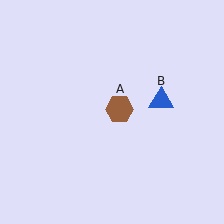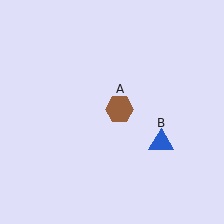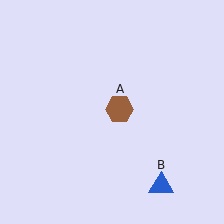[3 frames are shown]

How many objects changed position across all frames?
1 object changed position: blue triangle (object B).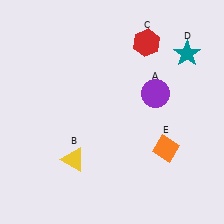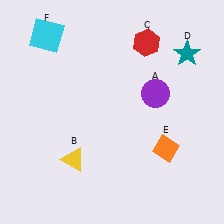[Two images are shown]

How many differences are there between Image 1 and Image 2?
There is 1 difference between the two images.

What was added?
A cyan square (F) was added in Image 2.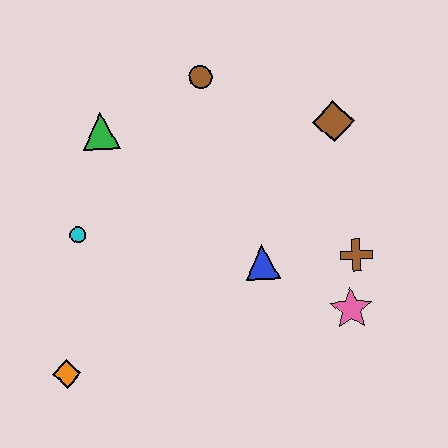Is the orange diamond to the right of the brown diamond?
No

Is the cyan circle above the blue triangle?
Yes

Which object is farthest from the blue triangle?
The orange diamond is farthest from the blue triangle.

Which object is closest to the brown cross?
The pink star is closest to the brown cross.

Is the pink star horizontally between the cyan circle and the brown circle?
No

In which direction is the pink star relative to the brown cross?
The pink star is below the brown cross.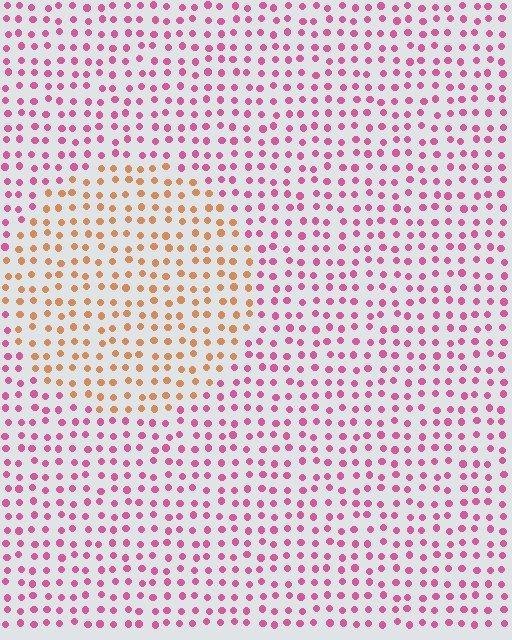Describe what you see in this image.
The image is filled with small pink elements in a uniform arrangement. A circle-shaped region is visible where the elements are tinted to a slightly different hue, forming a subtle color boundary.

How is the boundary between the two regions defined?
The boundary is defined purely by a slight shift in hue (about 56 degrees). Spacing, size, and orientation are identical on both sides.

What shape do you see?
I see a circle.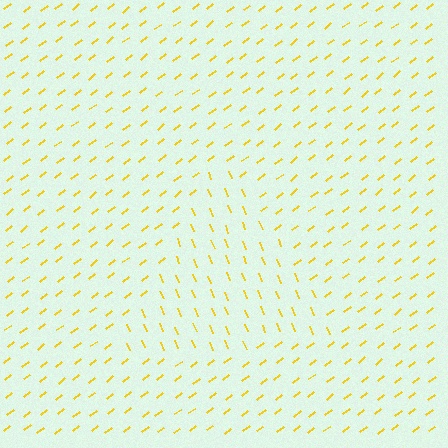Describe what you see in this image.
The image is filled with small yellow line segments. A triangle region in the image has lines oriented differently from the surrounding lines, creating a visible texture boundary.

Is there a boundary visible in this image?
Yes, there is a texture boundary formed by a change in line orientation.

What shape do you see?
I see a triangle.